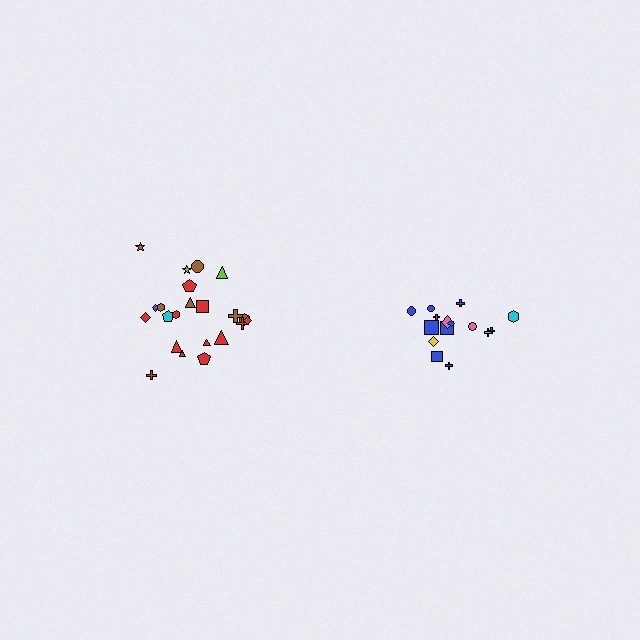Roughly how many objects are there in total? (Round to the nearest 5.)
Roughly 35 objects in total.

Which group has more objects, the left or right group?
The left group.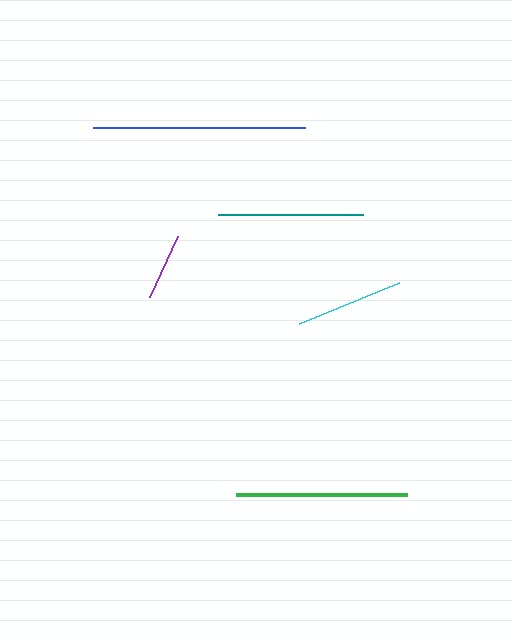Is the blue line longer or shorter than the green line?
The blue line is longer than the green line.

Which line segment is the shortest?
The purple line is the shortest at approximately 67 pixels.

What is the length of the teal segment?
The teal segment is approximately 145 pixels long.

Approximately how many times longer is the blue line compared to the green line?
The blue line is approximately 1.2 times the length of the green line.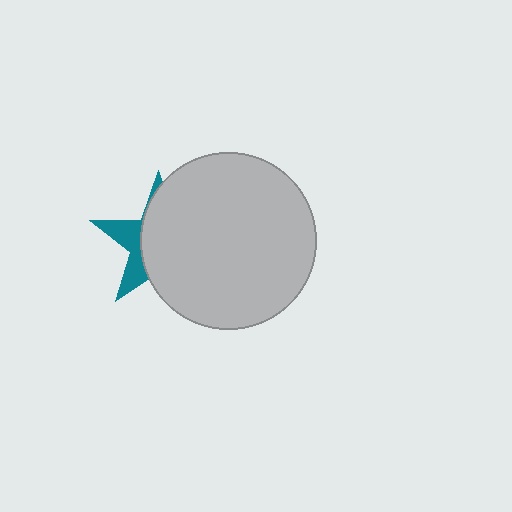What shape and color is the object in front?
The object in front is a light gray circle.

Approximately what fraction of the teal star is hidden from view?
Roughly 69% of the teal star is hidden behind the light gray circle.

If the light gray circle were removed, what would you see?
You would see the complete teal star.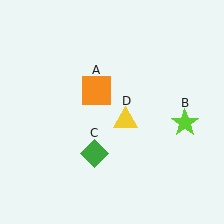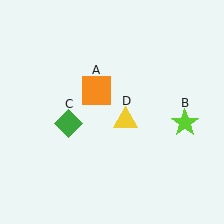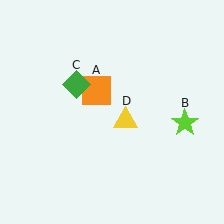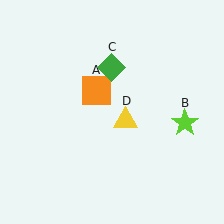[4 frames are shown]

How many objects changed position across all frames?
1 object changed position: green diamond (object C).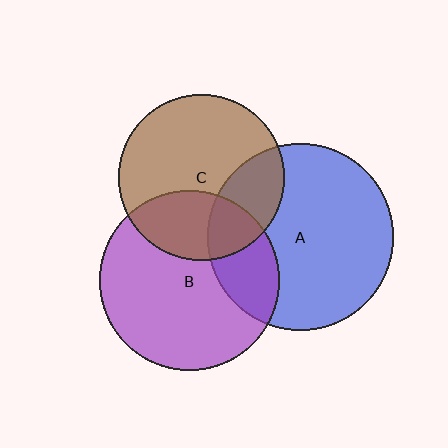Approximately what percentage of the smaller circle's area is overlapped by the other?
Approximately 30%.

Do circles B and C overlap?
Yes.